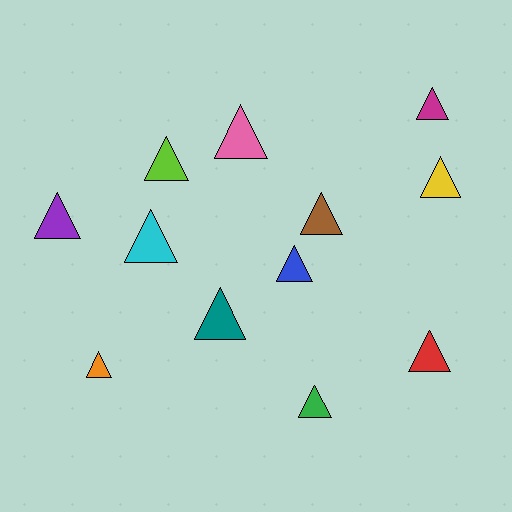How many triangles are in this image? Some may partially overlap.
There are 12 triangles.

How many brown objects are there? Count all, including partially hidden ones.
There is 1 brown object.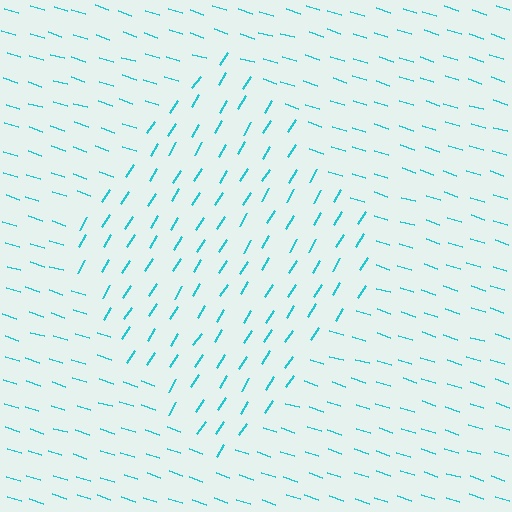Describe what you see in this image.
The image is filled with small cyan line segments. A diamond region in the image has lines oriented differently from the surrounding lines, creating a visible texture boundary.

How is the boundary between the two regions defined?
The boundary is defined purely by a change in line orientation (approximately 75 degrees difference). All lines are the same color and thickness.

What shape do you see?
I see a diamond.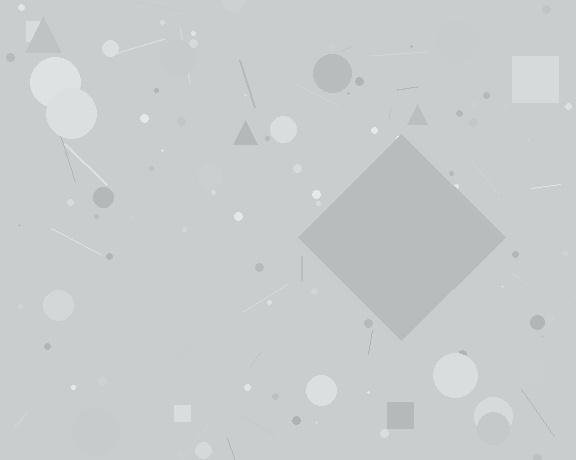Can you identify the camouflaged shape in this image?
The camouflaged shape is a diamond.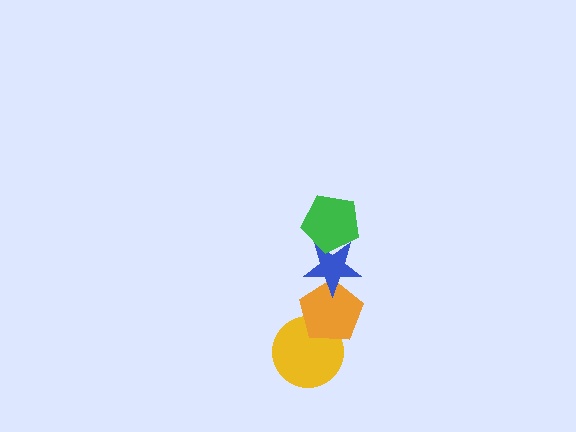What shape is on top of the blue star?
The green pentagon is on top of the blue star.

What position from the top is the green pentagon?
The green pentagon is 1st from the top.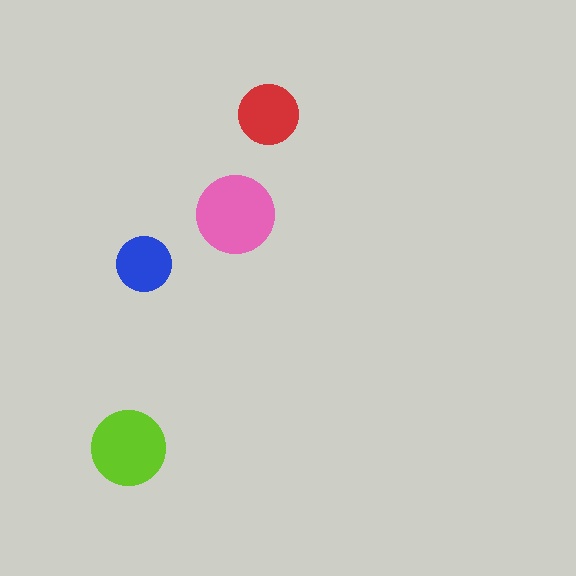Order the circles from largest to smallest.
the pink one, the lime one, the red one, the blue one.